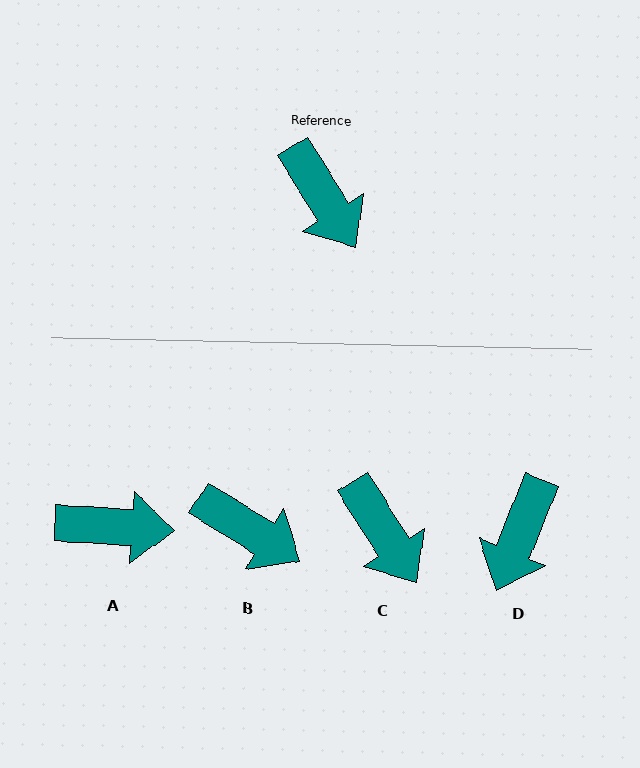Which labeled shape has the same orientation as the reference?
C.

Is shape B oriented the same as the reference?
No, it is off by about 26 degrees.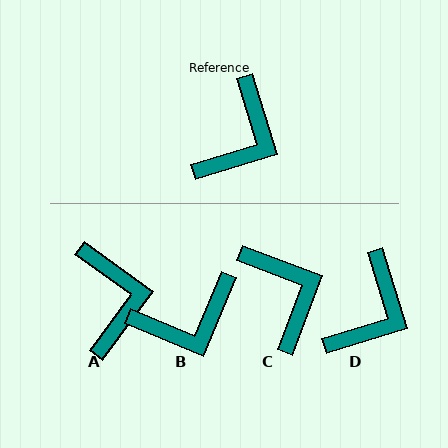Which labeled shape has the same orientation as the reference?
D.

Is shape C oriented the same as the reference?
No, it is off by about 53 degrees.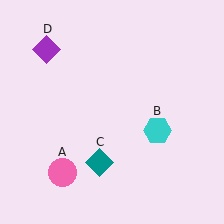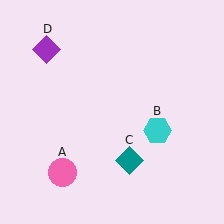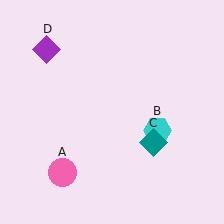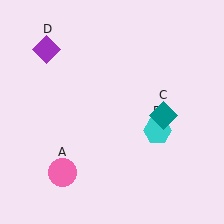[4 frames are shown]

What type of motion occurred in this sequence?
The teal diamond (object C) rotated counterclockwise around the center of the scene.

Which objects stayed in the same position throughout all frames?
Pink circle (object A) and cyan hexagon (object B) and purple diamond (object D) remained stationary.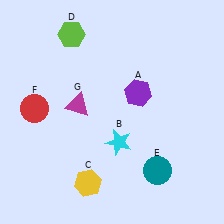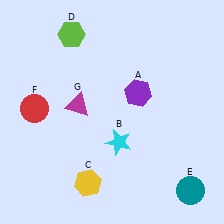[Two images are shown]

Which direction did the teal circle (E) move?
The teal circle (E) moved right.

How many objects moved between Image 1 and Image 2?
1 object moved between the two images.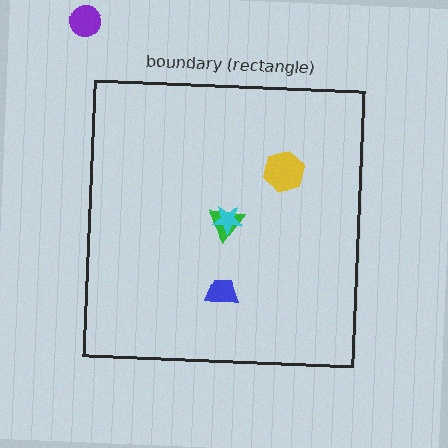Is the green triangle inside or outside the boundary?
Inside.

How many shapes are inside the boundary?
4 inside, 1 outside.